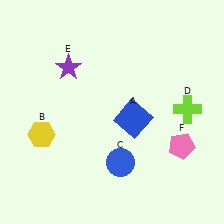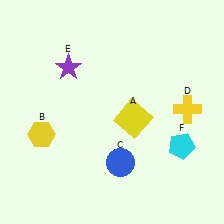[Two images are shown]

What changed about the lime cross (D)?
In Image 1, D is lime. In Image 2, it changed to yellow.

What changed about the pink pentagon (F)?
In Image 1, F is pink. In Image 2, it changed to cyan.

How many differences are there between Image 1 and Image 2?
There are 3 differences between the two images.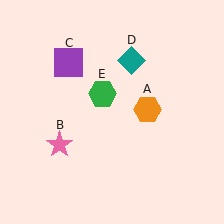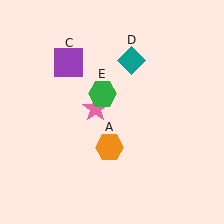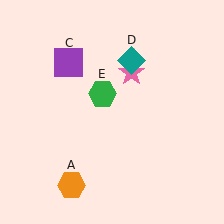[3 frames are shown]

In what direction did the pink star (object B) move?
The pink star (object B) moved up and to the right.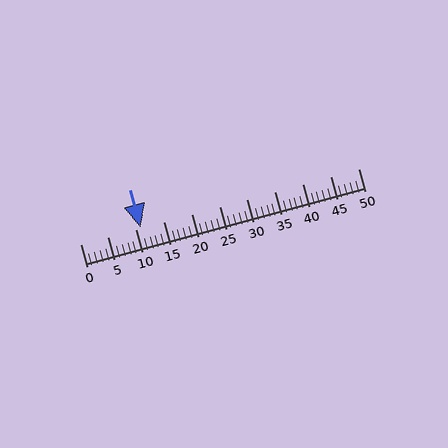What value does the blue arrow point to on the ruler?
The blue arrow points to approximately 11.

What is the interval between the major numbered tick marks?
The major tick marks are spaced 5 units apart.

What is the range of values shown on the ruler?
The ruler shows values from 0 to 50.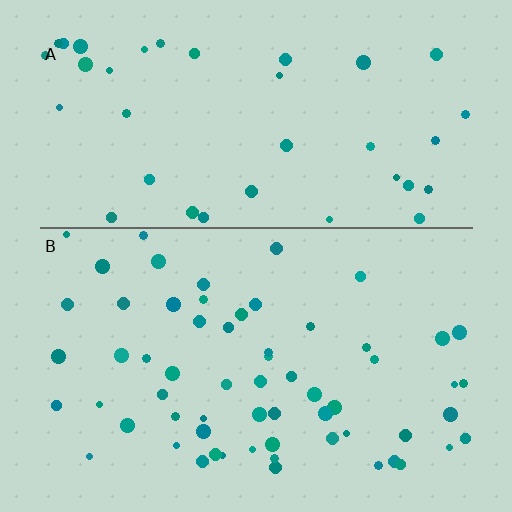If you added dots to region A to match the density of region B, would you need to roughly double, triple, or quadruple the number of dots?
Approximately double.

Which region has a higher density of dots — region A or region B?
B (the bottom).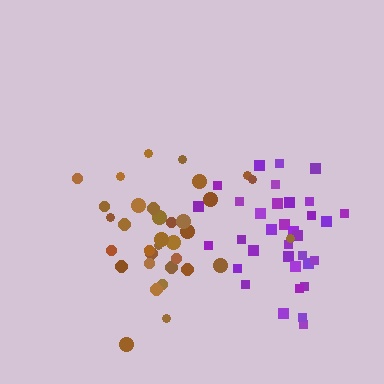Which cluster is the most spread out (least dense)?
Brown.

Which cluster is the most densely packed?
Purple.